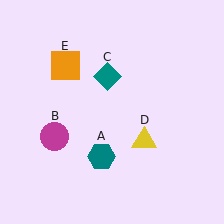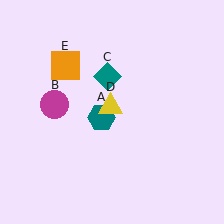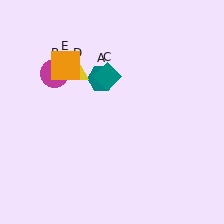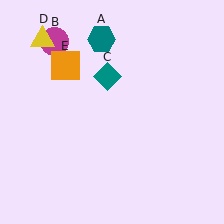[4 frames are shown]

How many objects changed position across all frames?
3 objects changed position: teal hexagon (object A), magenta circle (object B), yellow triangle (object D).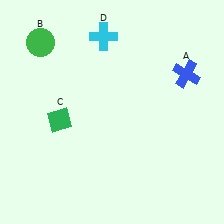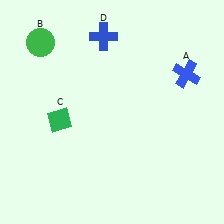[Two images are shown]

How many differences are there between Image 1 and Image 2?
There is 1 difference between the two images.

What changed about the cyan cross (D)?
In Image 1, D is cyan. In Image 2, it changed to blue.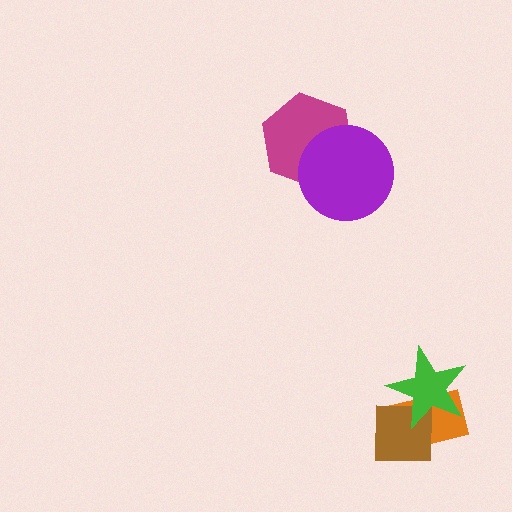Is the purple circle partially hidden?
No, no other shape covers it.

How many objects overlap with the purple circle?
1 object overlaps with the purple circle.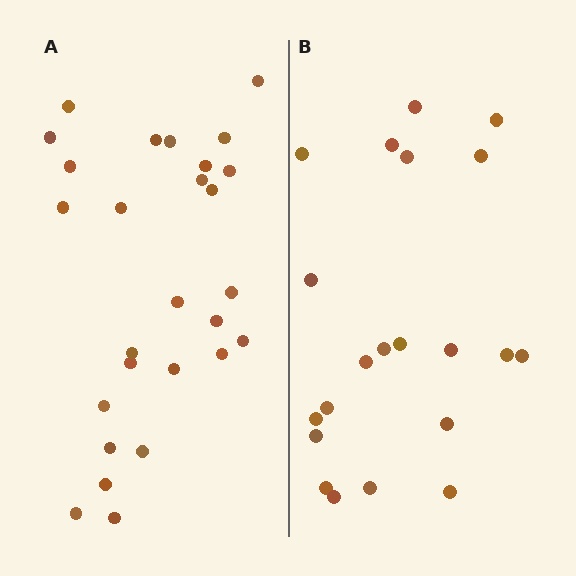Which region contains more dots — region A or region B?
Region A (the left region) has more dots.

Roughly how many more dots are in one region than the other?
Region A has about 6 more dots than region B.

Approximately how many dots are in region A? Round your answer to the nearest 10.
About 30 dots. (The exact count is 27, which rounds to 30.)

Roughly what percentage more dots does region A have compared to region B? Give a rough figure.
About 30% more.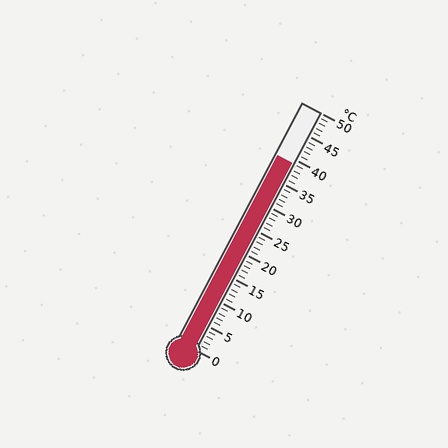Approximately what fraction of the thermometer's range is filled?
The thermometer is filled to approximately 80% of its range.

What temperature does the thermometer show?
The thermometer shows approximately 39°C.